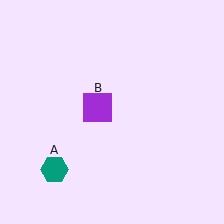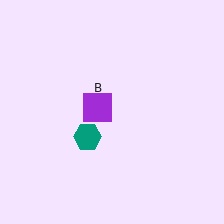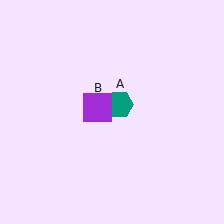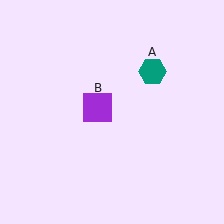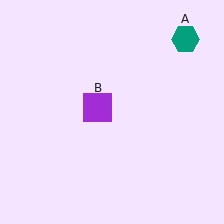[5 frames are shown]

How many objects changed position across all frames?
1 object changed position: teal hexagon (object A).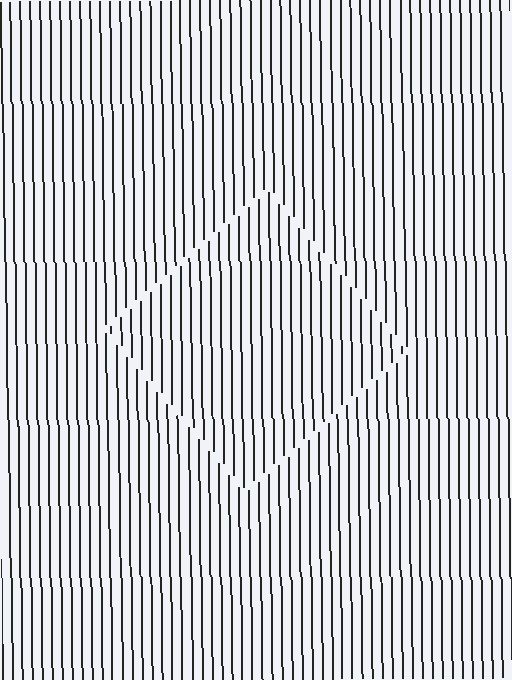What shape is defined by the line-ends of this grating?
An illusory square. The interior of the shape contains the same grating, shifted by half a period — the contour is defined by the phase discontinuity where line-ends from the inner and outer gratings abut.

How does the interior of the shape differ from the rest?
The interior of the shape contains the same grating, shifted by half a period — the contour is defined by the phase discontinuity where line-ends from the inner and outer gratings abut.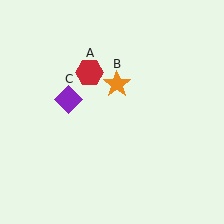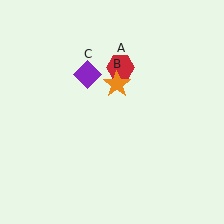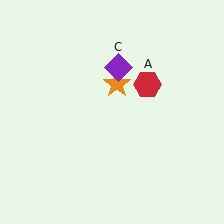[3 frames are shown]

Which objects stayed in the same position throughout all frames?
Orange star (object B) remained stationary.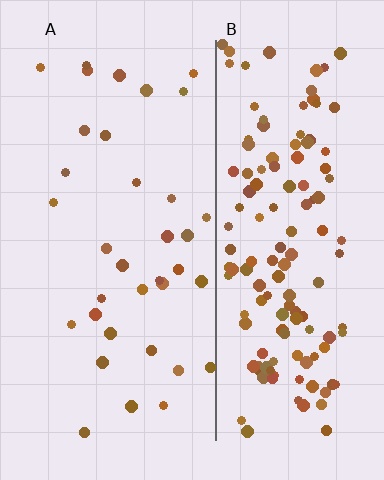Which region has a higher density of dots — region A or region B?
B (the right).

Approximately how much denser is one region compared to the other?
Approximately 4.1× — region B over region A.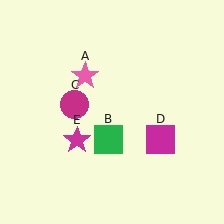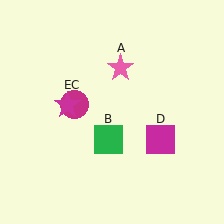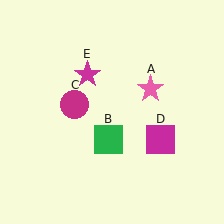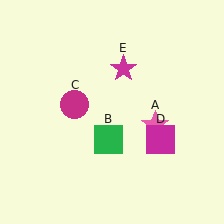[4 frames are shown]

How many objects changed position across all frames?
2 objects changed position: pink star (object A), magenta star (object E).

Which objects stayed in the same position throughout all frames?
Green square (object B) and magenta circle (object C) and magenta square (object D) remained stationary.